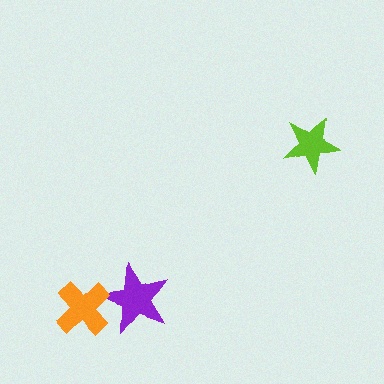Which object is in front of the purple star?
The orange cross is in front of the purple star.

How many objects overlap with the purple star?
1 object overlaps with the purple star.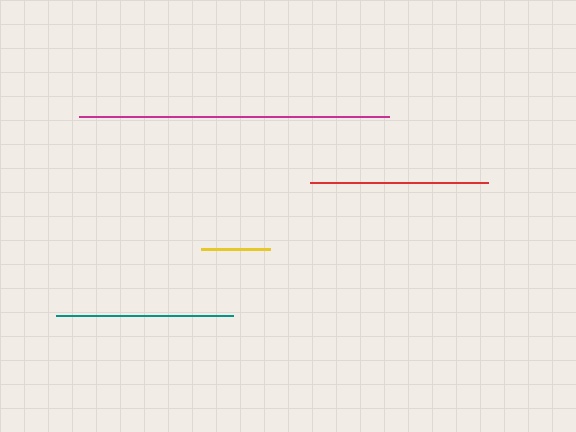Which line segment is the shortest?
The yellow line is the shortest at approximately 69 pixels.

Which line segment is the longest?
The magenta line is the longest at approximately 310 pixels.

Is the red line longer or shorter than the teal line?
The red line is longer than the teal line.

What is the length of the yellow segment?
The yellow segment is approximately 69 pixels long.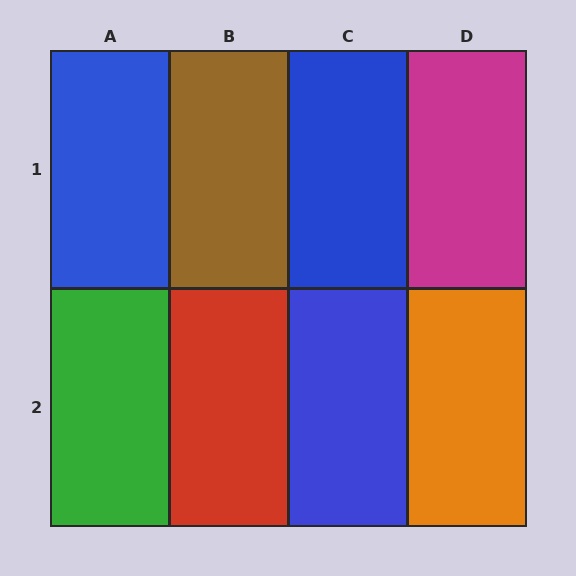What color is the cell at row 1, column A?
Blue.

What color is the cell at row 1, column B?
Brown.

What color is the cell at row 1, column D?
Magenta.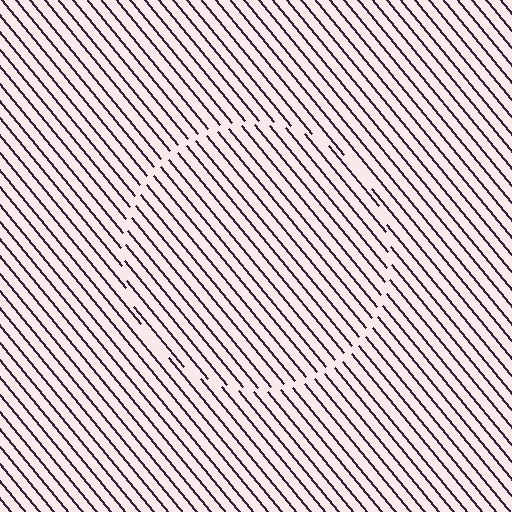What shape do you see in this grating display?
An illusory circle. The interior of the shape contains the same grating, shifted by half a period — the contour is defined by the phase discontinuity where line-ends from the inner and outer gratings abut.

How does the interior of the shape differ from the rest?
The interior of the shape contains the same grating, shifted by half a period — the contour is defined by the phase discontinuity where line-ends from the inner and outer gratings abut.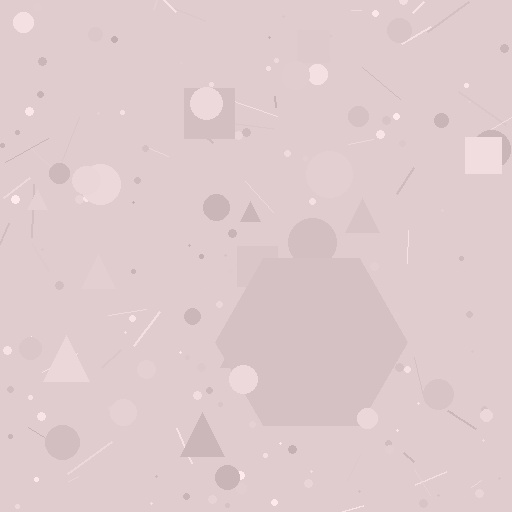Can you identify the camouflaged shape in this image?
The camouflaged shape is a hexagon.